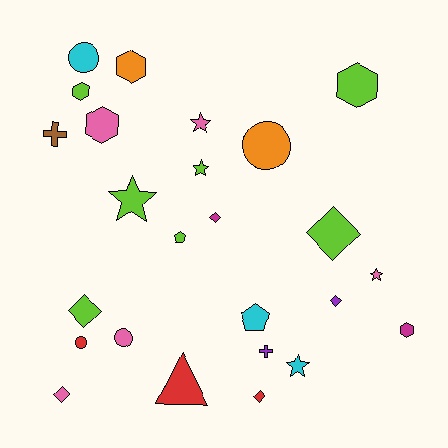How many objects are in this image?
There are 25 objects.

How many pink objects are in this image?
There are 5 pink objects.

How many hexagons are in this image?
There are 5 hexagons.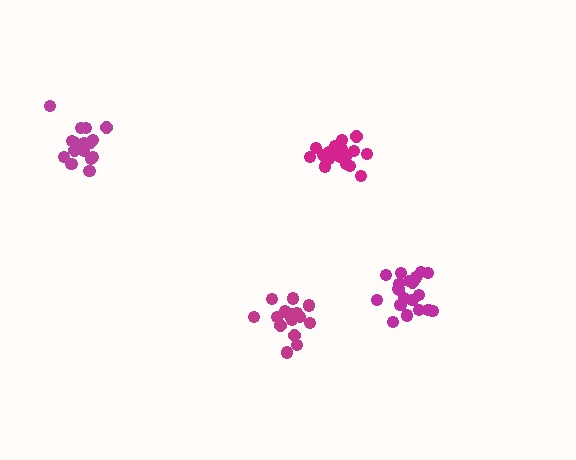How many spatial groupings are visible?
There are 4 spatial groupings.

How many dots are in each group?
Group 1: 21 dots, Group 2: 20 dots, Group 3: 16 dots, Group 4: 16 dots (73 total).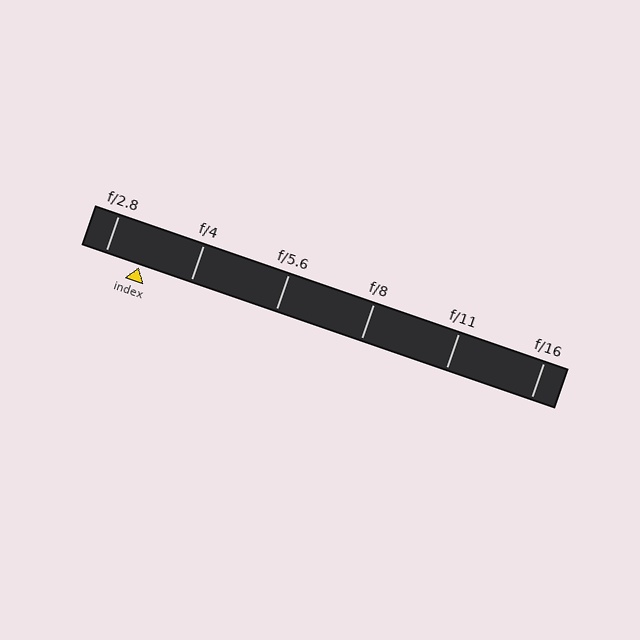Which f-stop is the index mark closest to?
The index mark is closest to f/2.8.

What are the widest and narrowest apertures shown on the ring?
The widest aperture shown is f/2.8 and the narrowest is f/16.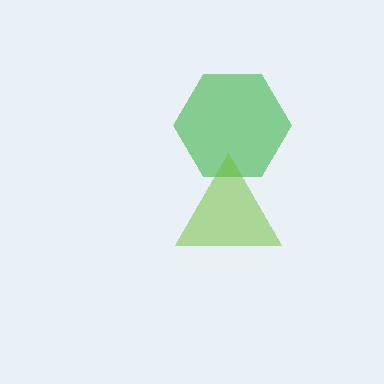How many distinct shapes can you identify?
There are 2 distinct shapes: a green hexagon, a lime triangle.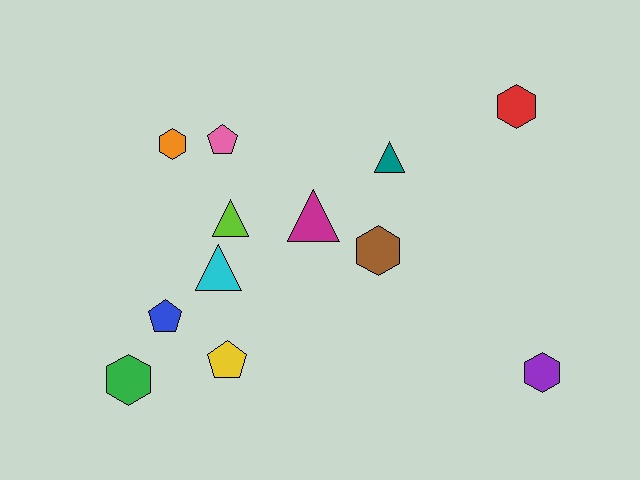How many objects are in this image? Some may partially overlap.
There are 12 objects.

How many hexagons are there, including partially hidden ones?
There are 5 hexagons.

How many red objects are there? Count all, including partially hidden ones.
There is 1 red object.